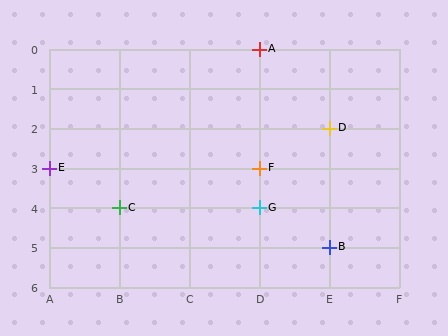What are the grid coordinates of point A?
Point A is at grid coordinates (D, 0).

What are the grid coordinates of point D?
Point D is at grid coordinates (E, 2).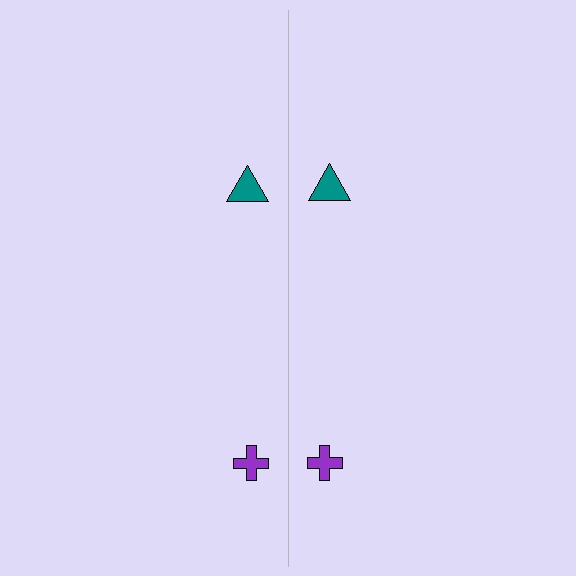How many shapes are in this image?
There are 4 shapes in this image.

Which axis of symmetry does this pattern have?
The pattern has a vertical axis of symmetry running through the center of the image.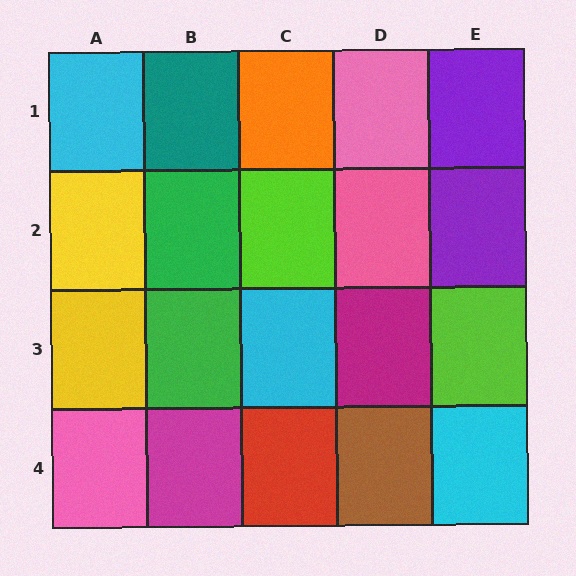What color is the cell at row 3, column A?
Yellow.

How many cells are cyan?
3 cells are cyan.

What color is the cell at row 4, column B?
Magenta.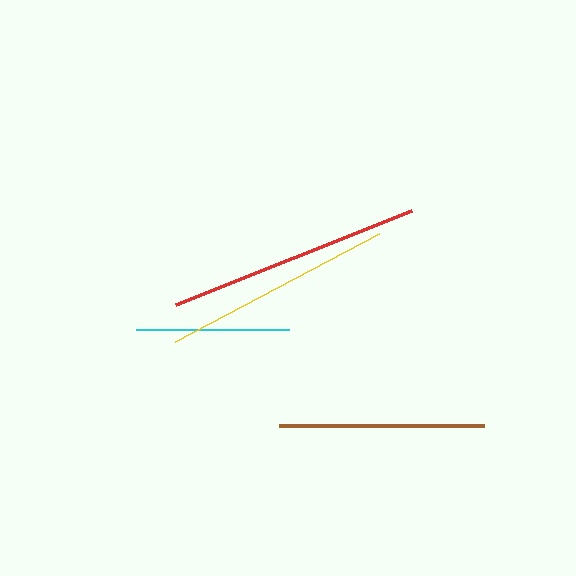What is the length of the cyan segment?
The cyan segment is approximately 153 pixels long.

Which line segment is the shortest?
The cyan line is the shortest at approximately 153 pixels.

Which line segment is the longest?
The red line is the longest at approximately 254 pixels.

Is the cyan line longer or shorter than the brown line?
The brown line is longer than the cyan line.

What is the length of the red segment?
The red segment is approximately 254 pixels long.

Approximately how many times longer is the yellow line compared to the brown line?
The yellow line is approximately 1.1 times the length of the brown line.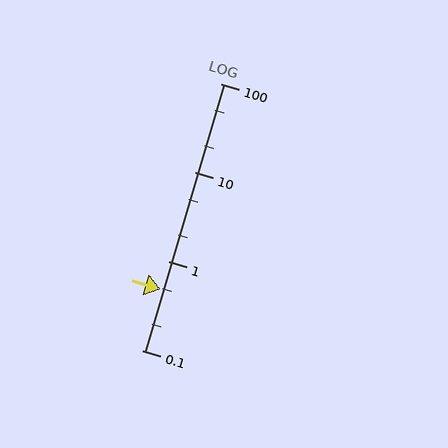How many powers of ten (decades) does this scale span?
The scale spans 3 decades, from 0.1 to 100.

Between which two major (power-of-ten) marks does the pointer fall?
The pointer is between 0.1 and 1.